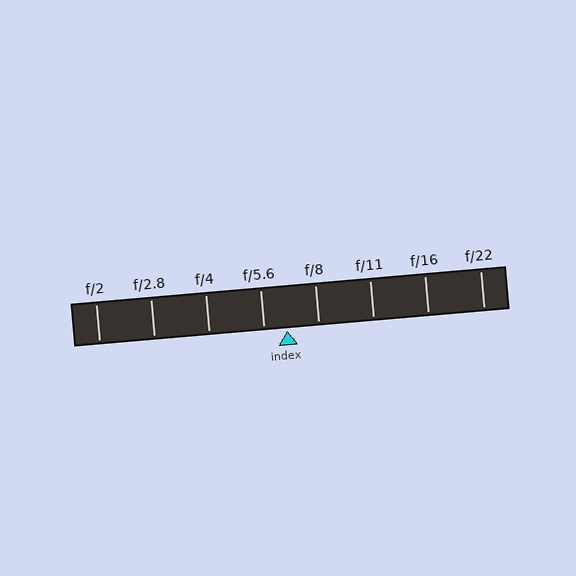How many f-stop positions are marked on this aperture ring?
There are 8 f-stop positions marked.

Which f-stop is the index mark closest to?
The index mark is closest to f/5.6.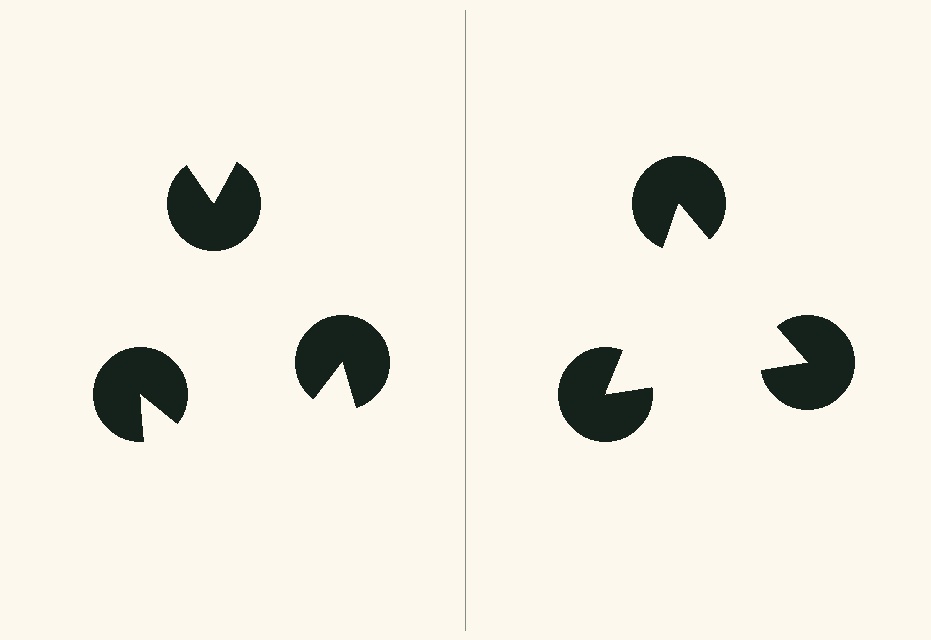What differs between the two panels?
The pac-man discs are positioned identically on both sides; only the wedge orientations differ. On the right they align to a triangle; on the left they are misaligned.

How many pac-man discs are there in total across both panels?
6 — 3 on each side.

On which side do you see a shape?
An illusory triangle appears on the right side. On the left side the wedge cuts are rotated, so no coherent shape forms.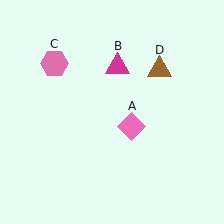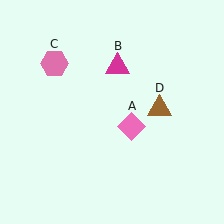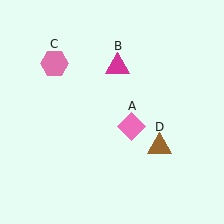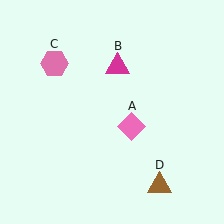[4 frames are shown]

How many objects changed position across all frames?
1 object changed position: brown triangle (object D).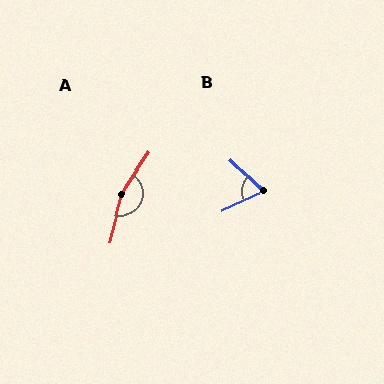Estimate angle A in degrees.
Approximately 159 degrees.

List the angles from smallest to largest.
B (69°), A (159°).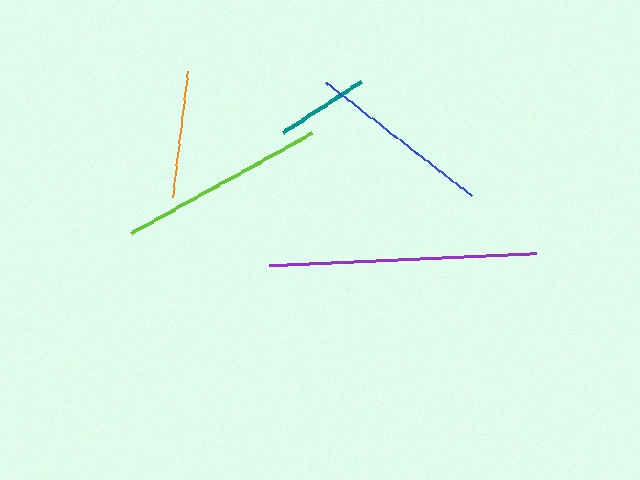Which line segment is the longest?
The purple line is the longest at approximately 268 pixels.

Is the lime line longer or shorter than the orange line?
The lime line is longer than the orange line.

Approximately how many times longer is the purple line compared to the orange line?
The purple line is approximately 2.1 times the length of the orange line.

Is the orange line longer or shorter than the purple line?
The purple line is longer than the orange line.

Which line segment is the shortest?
The teal line is the shortest at approximately 92 pixels.